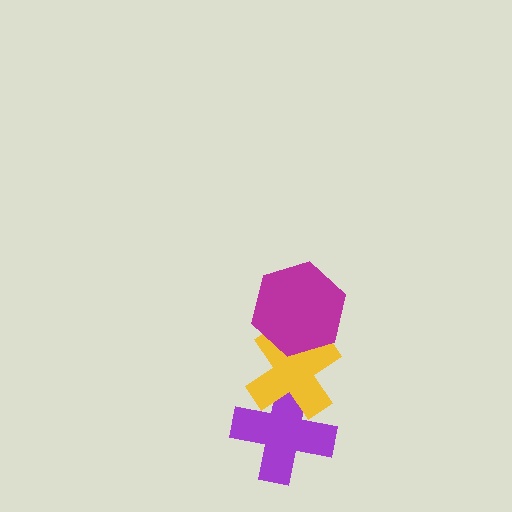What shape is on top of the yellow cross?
The magenta hexagon is on top of the yellow cross.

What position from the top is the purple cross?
The purple cross is 3rd from the top.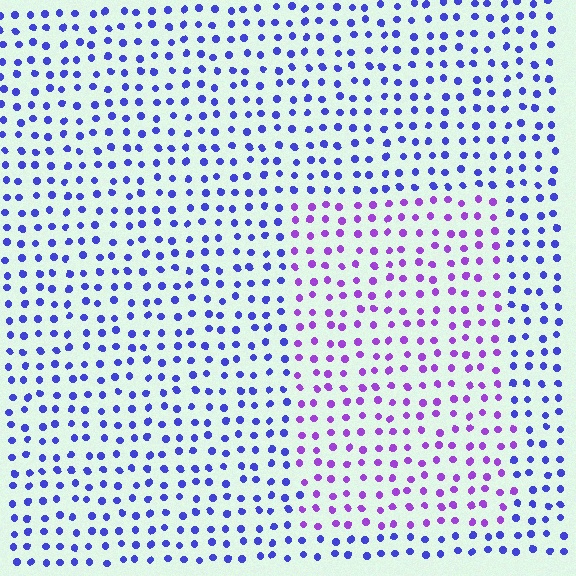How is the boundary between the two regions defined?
The boundary is defined purely by a slight shift in hue (about 40 degrees). Spacing, size, and orientation are identical on both sides.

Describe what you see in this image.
The image is filled with small blue elements in a uniform arrangement. A rectangle-shaped region is visible where the elements are tinted to a slightly different hue, forming a subtle color boundary.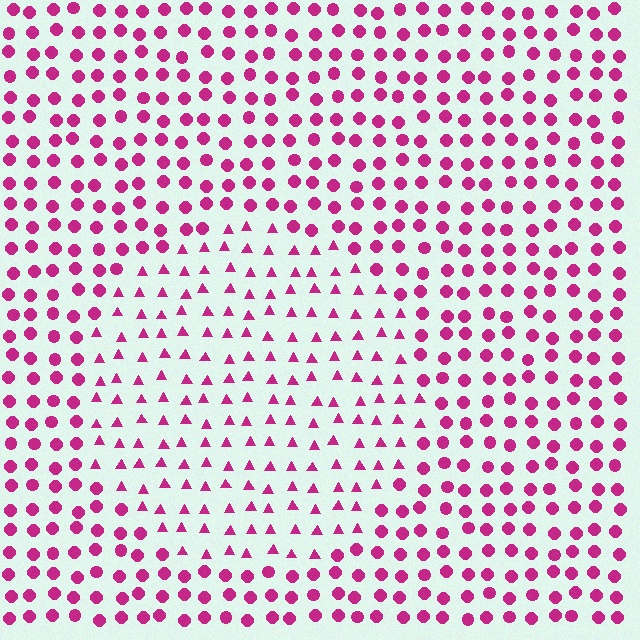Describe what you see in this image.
The image is filled with small magenta elements arranged in a uniform grid. A circle-shaped region contains triangles, while the surrounding area contains circles. The boundary is defined purely by the change in element shape.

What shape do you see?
I see a circle.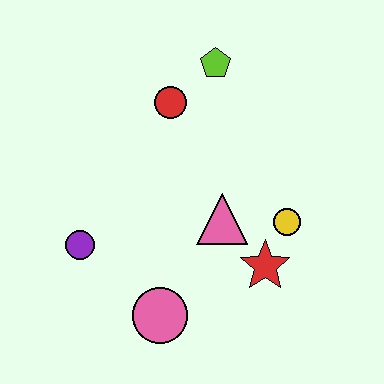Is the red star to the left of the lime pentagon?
No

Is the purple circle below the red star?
No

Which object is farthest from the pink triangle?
The lime pentagon is farthest from the pink triangle.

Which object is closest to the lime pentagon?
The red circle is closest to the lime pentagon.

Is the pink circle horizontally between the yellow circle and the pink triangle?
No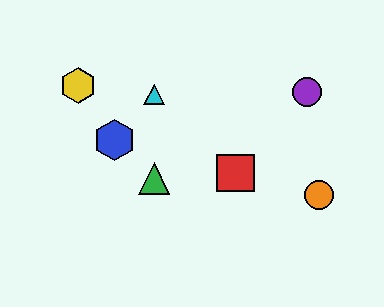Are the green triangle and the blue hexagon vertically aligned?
No, the green triangle is at x≈154 and the blue hexagon is at x≈114.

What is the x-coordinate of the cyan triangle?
The cyan triangle is at x≈154.